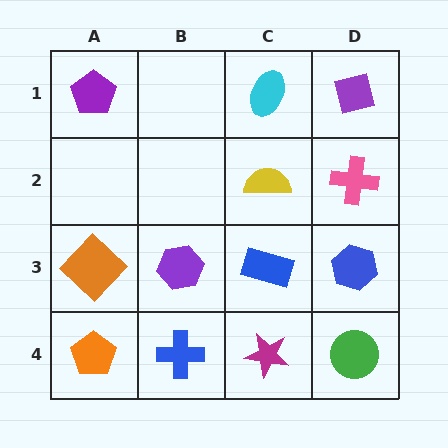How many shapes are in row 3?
4 shapes.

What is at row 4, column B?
A blue cross.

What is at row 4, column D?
A green circle.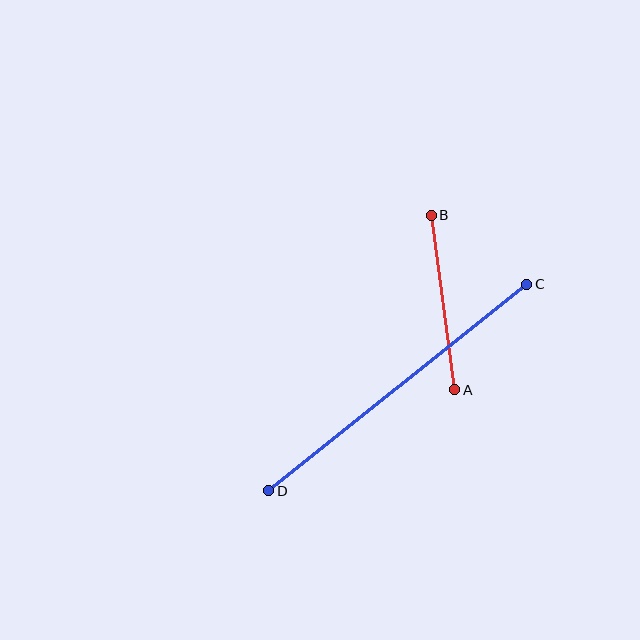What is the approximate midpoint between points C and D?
The midpoint is at approximately (398, 387) pixels.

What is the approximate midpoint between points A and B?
The midpoint is at approximately (443, 303) pixels.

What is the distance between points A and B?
The distance is approximately 176 pixels.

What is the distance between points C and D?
The distance is approximately 330 pixels.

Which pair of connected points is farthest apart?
Points C and D are farthest apart.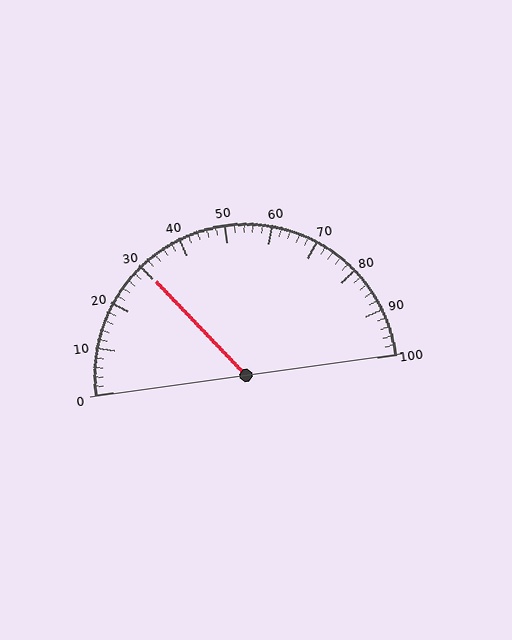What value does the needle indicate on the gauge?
The needle indicates approximately 30.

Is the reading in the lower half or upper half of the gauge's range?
The reading is in the lower half of the range (0 to 100).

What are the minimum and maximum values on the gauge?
The gauge ranges from 0 to 100.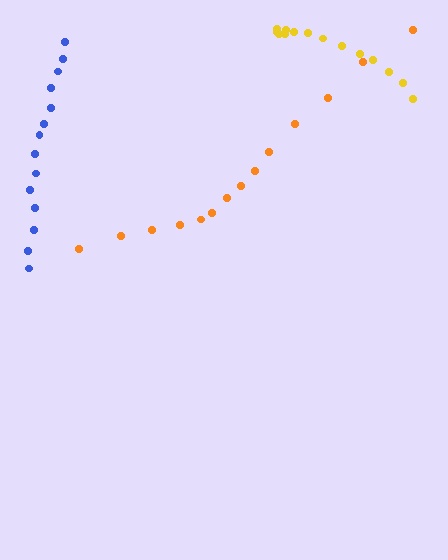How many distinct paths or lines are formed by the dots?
There are 3 distinct paths.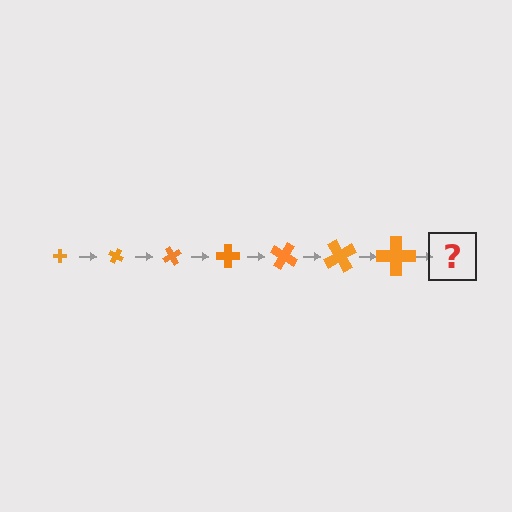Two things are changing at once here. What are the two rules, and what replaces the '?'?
The two rules are that the cross grows larger each step and it rotates 30 degrees each step. The '?' should be a cross, larger than the previous one and rotated 210 degrees from the start.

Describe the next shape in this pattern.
It should be a cross, larger than the previous one and rotated 210 degrees from the start.